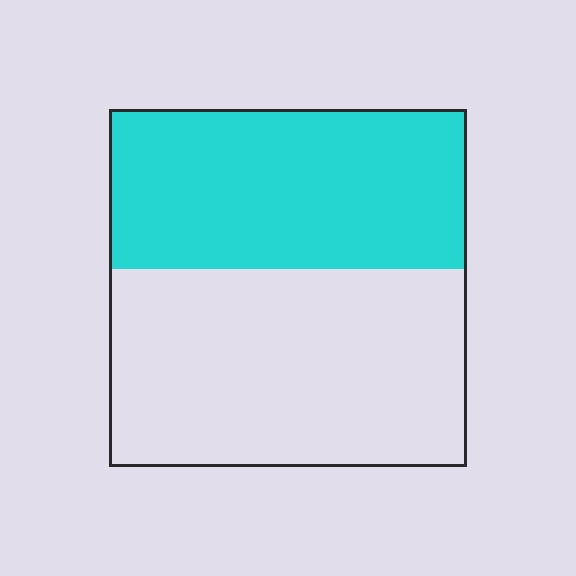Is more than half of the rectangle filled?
No.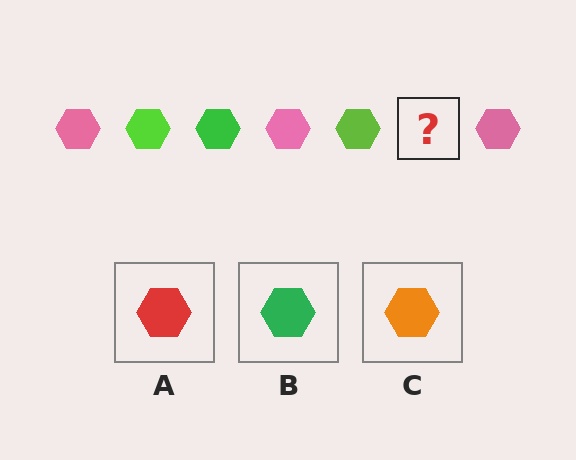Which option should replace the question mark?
Option B.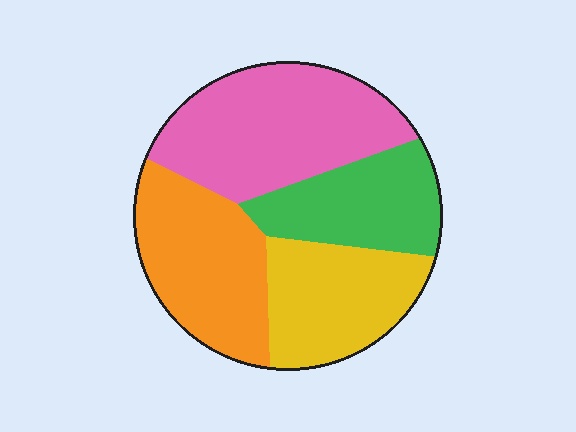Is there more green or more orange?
Orange.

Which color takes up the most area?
Pink, at roughly 30%.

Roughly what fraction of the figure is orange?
Orange takes up about one quarter (1/4) of the figure.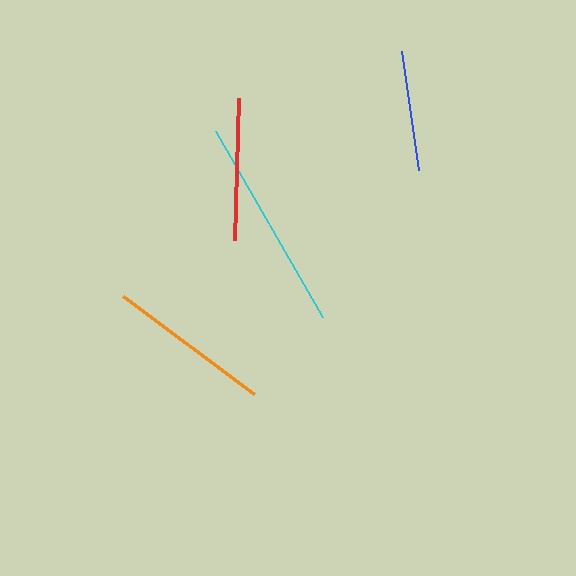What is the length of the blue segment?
The blue segment is approximately 119 pixels long.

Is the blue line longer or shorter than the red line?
The red line is longer than the blue line.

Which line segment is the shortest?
The blue line is the shortest at approximately 119 pixels.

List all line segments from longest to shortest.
From longest to shortest: cyan, orange, red, blue.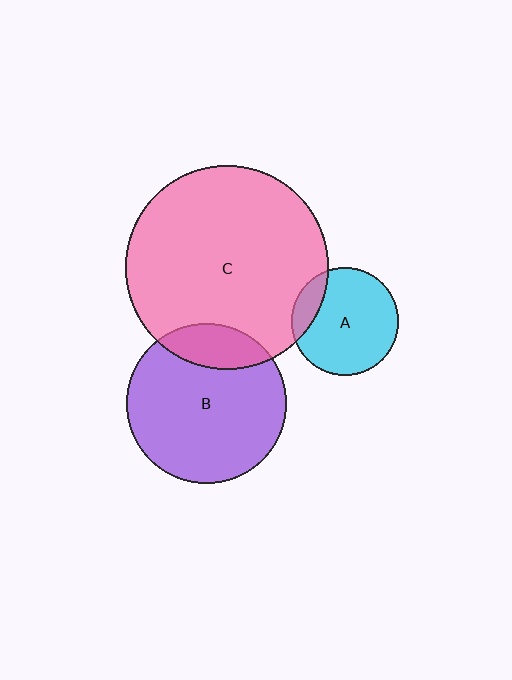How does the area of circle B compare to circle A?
Approximately 2.2 times.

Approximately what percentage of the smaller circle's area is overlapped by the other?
Approximately 20%.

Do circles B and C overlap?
Yes.